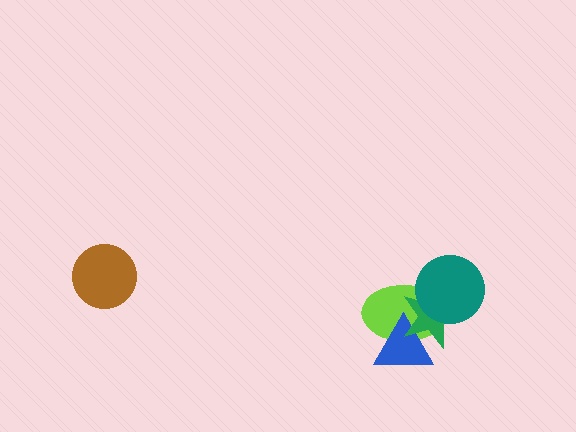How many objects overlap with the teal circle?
2 objects overlap with the teal circle.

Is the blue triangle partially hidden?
Yes, it is partially covered by another shape.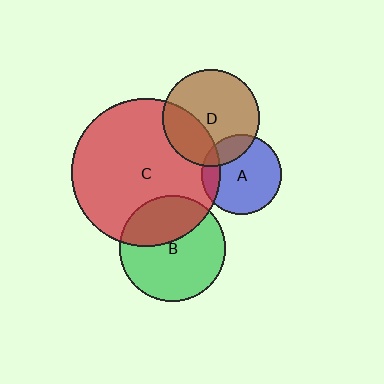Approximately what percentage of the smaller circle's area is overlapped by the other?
Approximately 20%.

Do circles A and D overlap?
Yes.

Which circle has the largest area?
Circle C (red).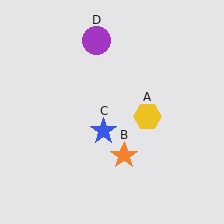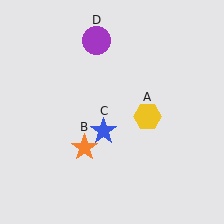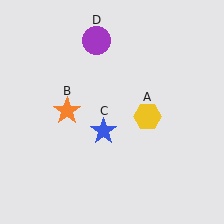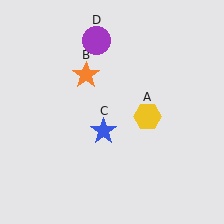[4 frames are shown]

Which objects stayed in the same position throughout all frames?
Yellow hexagon (object A) and blue star (object C) and purple circle (object D) remained stationary.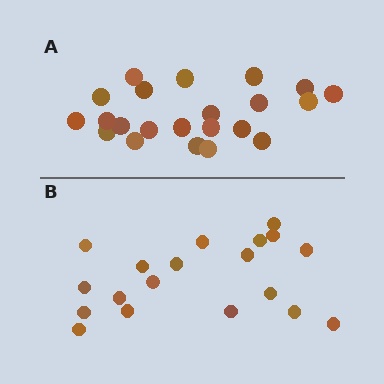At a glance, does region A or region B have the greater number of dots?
Region A (the top region) has more dots.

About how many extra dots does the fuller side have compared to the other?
Region A has just a few more — roughly 2 or 3 more dots than region B.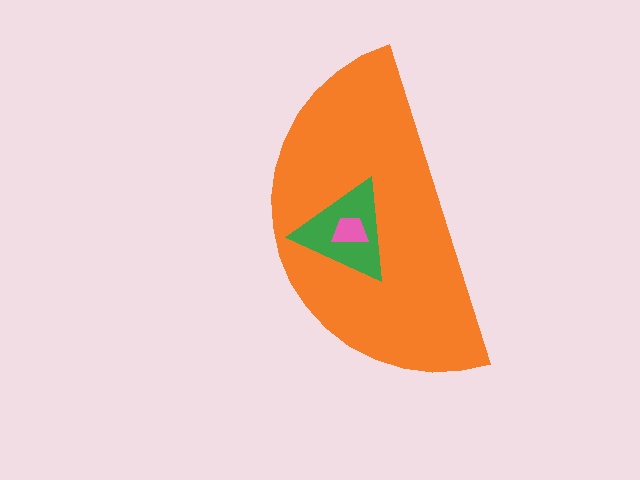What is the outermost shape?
The orange semicircle.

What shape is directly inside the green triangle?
The pink trapezoid.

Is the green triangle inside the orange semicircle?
Yes.